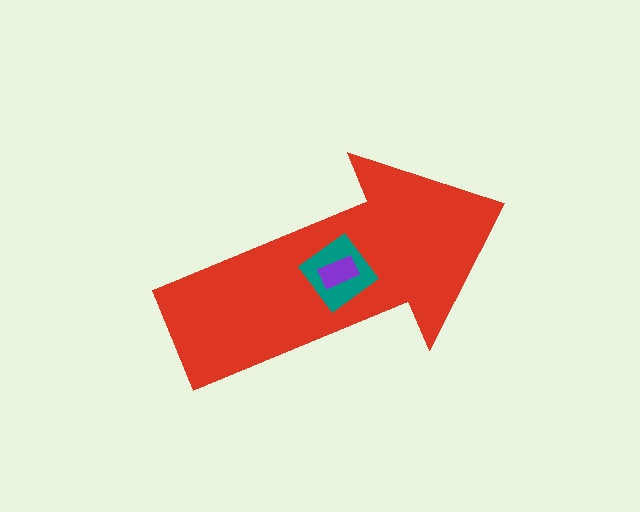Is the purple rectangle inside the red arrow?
Yes.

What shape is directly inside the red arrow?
The teal diamond.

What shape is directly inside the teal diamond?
The purple rectangle.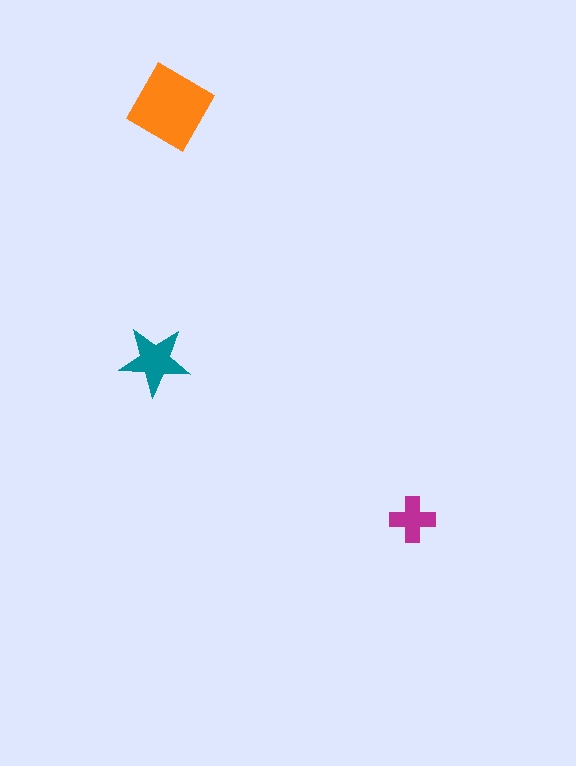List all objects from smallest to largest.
The magenta cross, the teal star, the orange diamond.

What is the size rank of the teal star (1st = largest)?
2nd.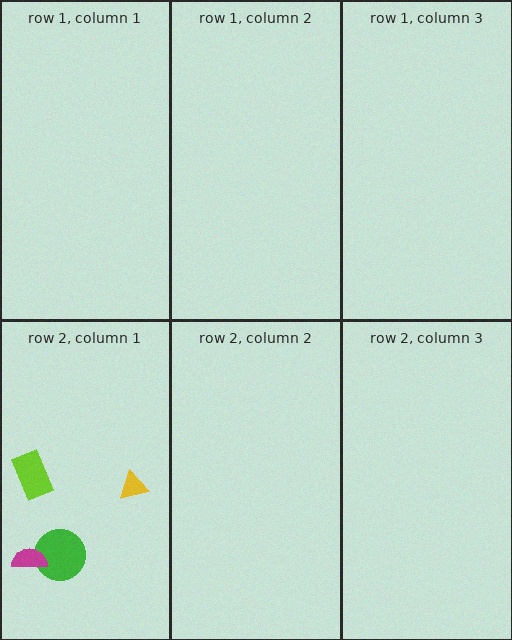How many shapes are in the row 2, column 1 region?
4.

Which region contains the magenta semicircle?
The row 2, column 1 region.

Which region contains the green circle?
The row 2, column 1 region.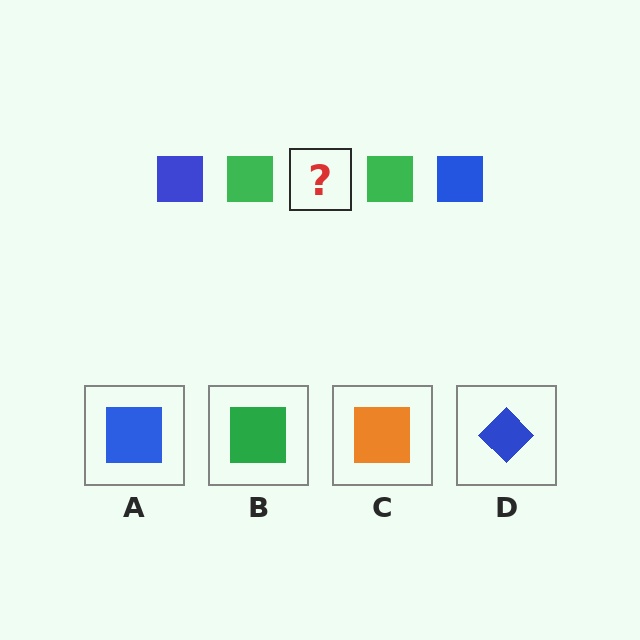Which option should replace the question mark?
Option A.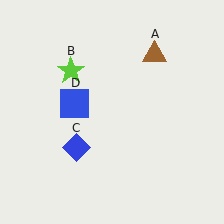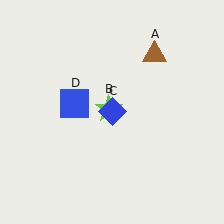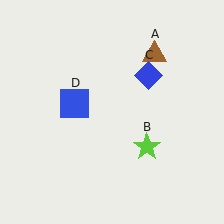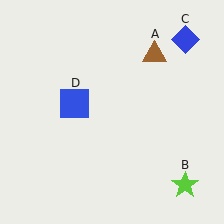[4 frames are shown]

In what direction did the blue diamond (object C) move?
The blue diamond (object C) moved up and to the right.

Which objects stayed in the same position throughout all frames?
Brown triangle (object A) and blue square (object D) remained stationary.